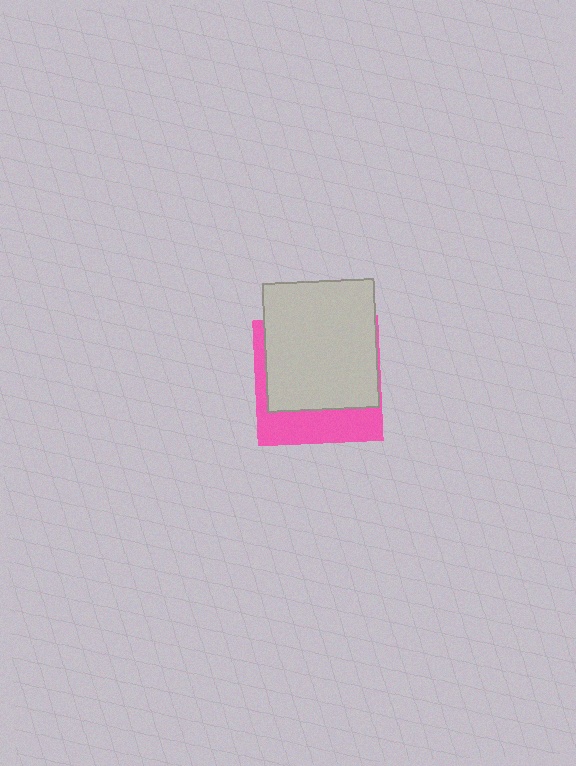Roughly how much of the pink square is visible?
A small part of it is visible (roughly 34%).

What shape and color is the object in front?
The object in front is a light gray rectangle.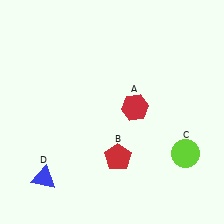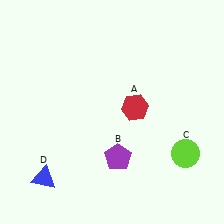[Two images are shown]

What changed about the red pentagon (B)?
In Image 1, B is red. In Image 2, it changed to purple.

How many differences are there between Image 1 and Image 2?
There is 1 difference between the two images.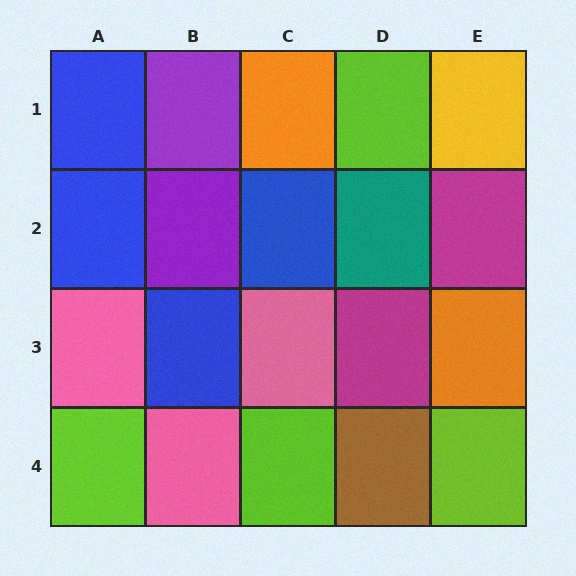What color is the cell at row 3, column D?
Magenta.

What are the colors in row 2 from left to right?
Blue, purple, blue, teal, magenta.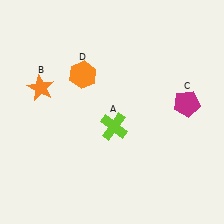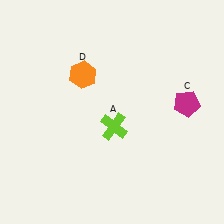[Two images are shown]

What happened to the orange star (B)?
The orange star (B) was removed in Image 2. It was in the top-left area of Image 1.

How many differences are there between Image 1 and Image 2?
There is 1 difference between the two images.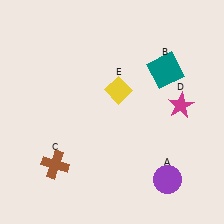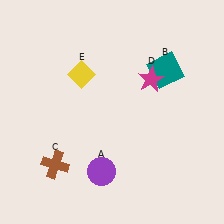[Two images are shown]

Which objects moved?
The objects that moved are: the purple circle (A), the magenta star (D), the yellow diamond (E).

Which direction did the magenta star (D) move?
The magenta star (D) moved left.